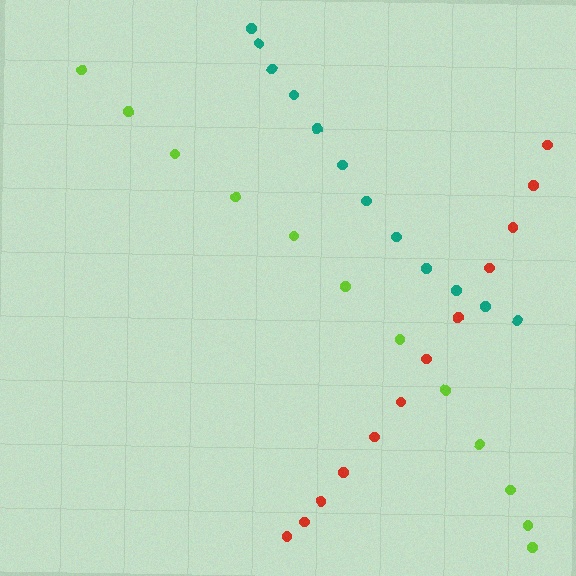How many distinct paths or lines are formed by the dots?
There are 3 distinct paths.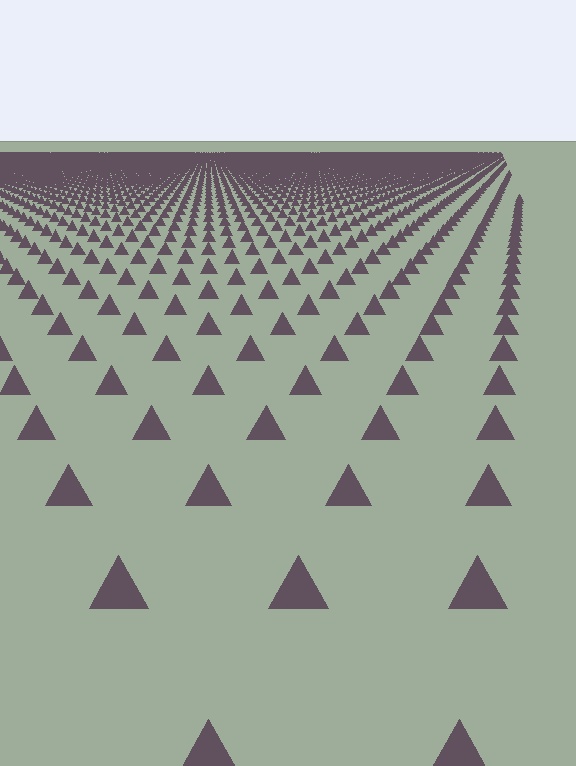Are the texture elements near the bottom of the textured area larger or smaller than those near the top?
Larger. Near the bottom, elements are closer to the viewer and appear at a bigger on-screen size.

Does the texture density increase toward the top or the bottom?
Density increases toward the top.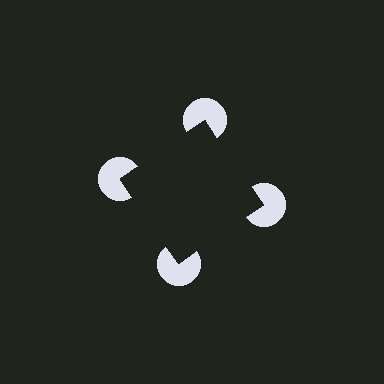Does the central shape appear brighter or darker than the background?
It typically appears slightly darker than the background, even though no actual brightness change is drawn.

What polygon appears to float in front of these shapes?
An illusory square — its edges are inferred from the aligned wedge cuts in the pac-man discs, not physically drawn.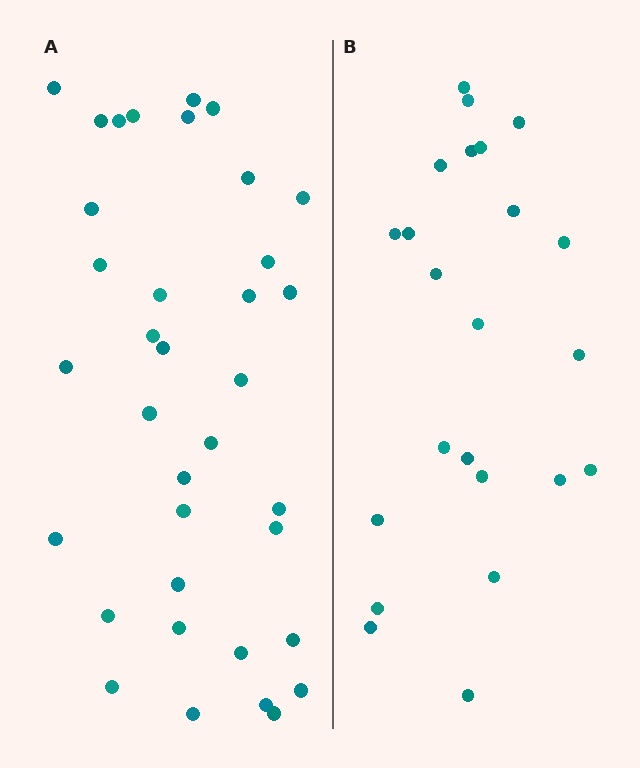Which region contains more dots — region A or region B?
Region A (the left region) has more dots.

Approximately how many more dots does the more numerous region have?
Region A has approximately 15 more dots than region B.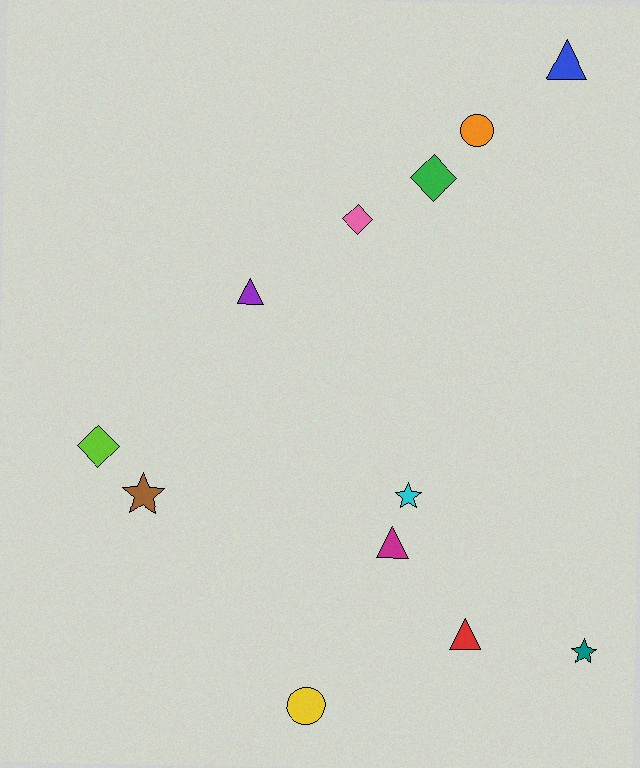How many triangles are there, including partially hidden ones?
There are 4 triangles.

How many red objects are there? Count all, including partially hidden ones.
There is 1 red object.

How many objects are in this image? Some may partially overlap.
There are 12 objects.